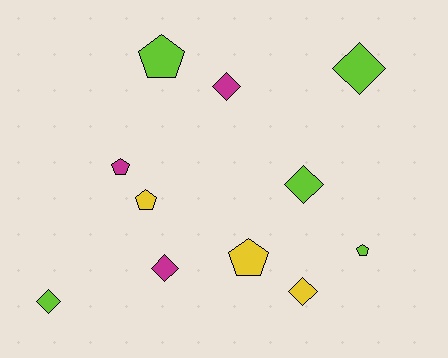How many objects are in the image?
There are 11 objects.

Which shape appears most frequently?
Diamond, with 6 objects.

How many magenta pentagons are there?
There is 1 magenta pentagon.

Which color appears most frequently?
Lime, with 5 objects.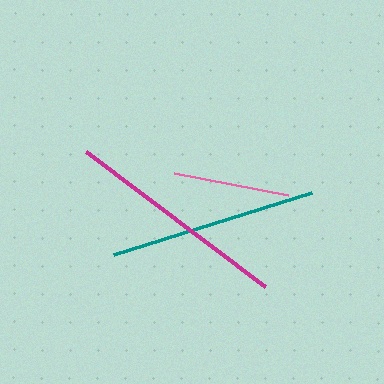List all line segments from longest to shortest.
From longest to shortest: magenta, teal, pink.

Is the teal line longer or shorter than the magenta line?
The magenta line is longer than the teal line.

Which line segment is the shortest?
The pink line is the shortest at approximately 116 pixels.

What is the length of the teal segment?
The teal segment is approximately 208 pixels long.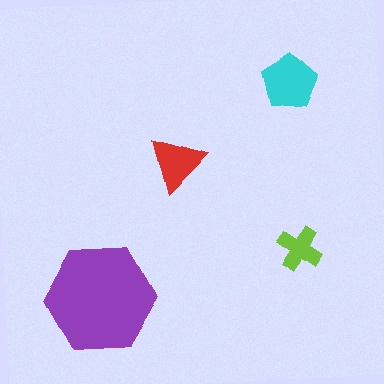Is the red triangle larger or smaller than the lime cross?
Larger.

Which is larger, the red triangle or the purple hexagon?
The purple hexagon.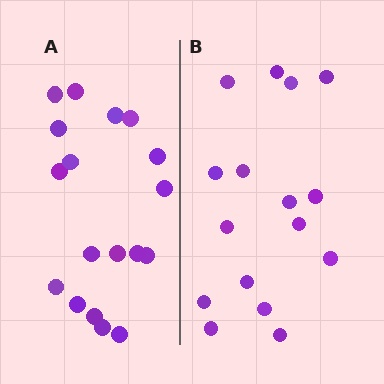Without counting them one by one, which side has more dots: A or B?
Region A (the left region) has more dots.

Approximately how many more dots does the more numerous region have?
Region A has just a few more — roughly 2 or 3 more dots than region B.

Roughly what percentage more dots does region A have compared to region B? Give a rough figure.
About 10% more.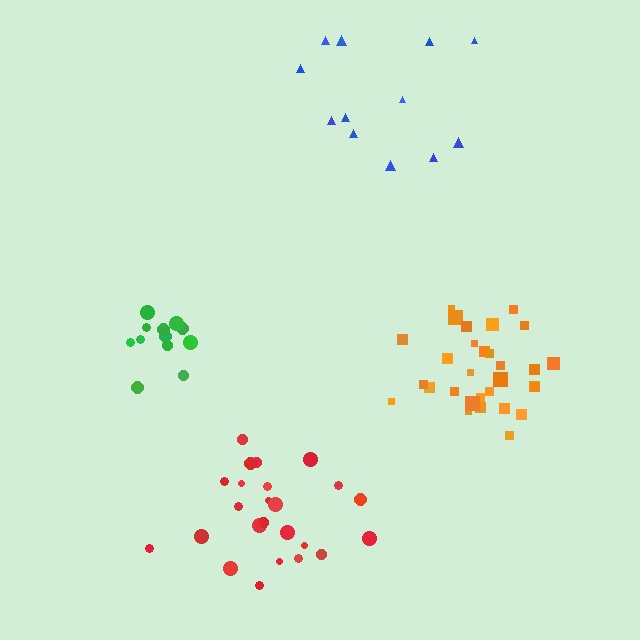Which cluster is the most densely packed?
Orange.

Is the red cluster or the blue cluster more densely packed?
Red.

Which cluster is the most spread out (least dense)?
Blue.